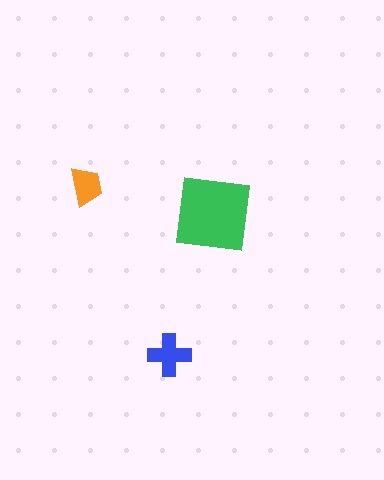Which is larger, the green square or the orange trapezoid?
The green square.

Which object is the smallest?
The orange trapezoid.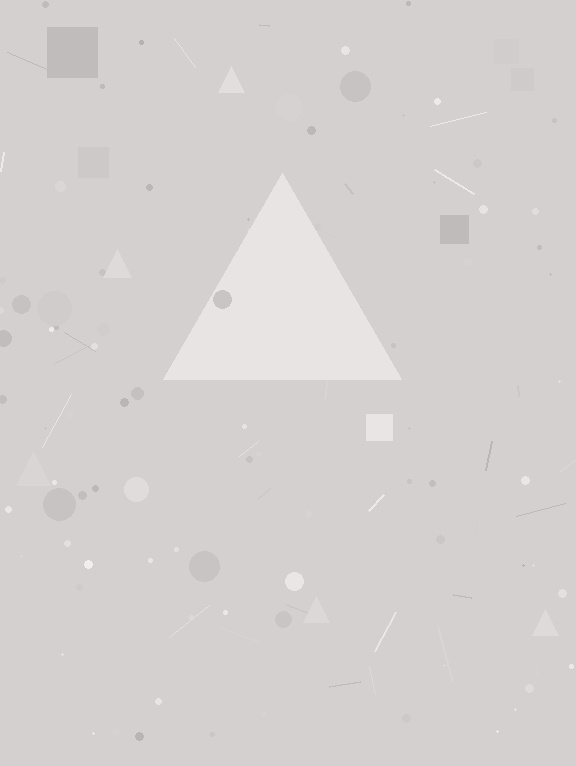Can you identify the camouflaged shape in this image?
The camouflaged shape is a triangle.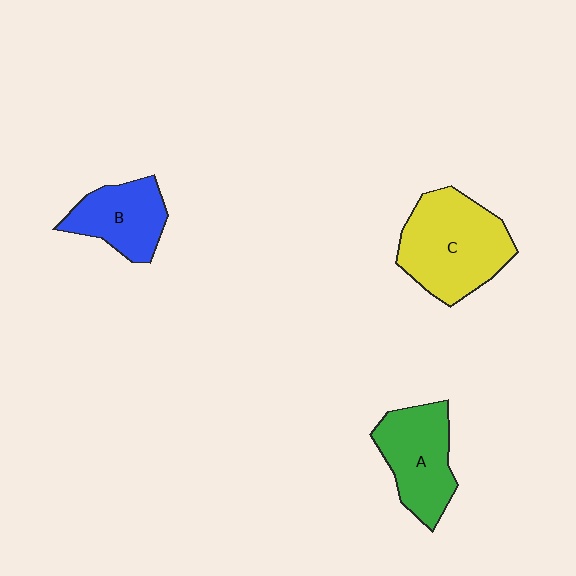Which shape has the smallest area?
Shape B (blue).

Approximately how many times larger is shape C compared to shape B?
Approximately 1.6 times.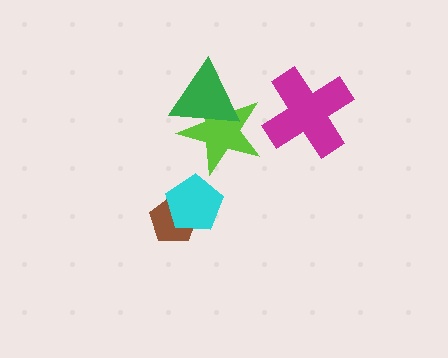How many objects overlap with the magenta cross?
0 objects overlap with the magenta cross.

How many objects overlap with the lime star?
1 object overlaps with the lime star.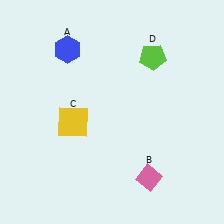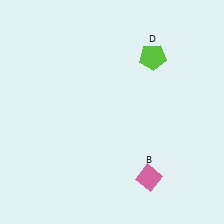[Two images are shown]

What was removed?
The yellow square (C), the blue hexagon (A) were removed in Image 2.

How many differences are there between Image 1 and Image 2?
There are 2 differences between the two images.